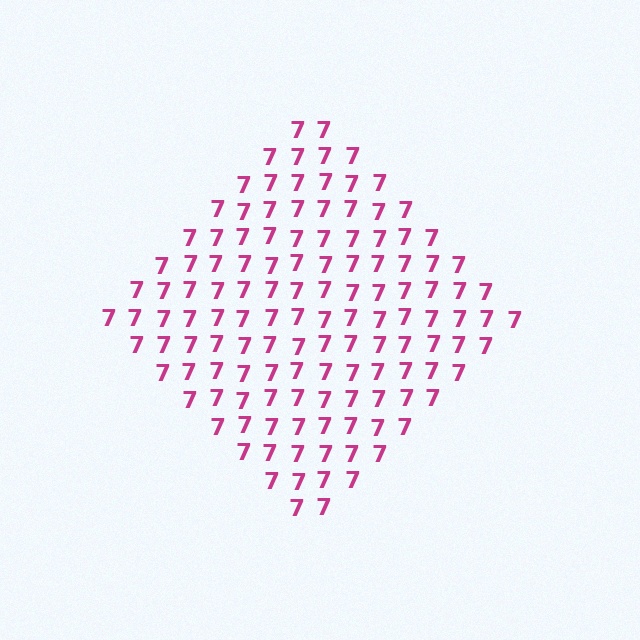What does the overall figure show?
The overall figure shows a diamond.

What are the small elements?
The small elements are digit 7's.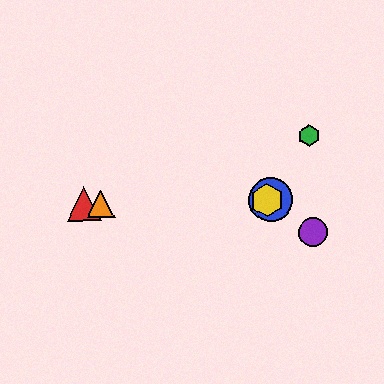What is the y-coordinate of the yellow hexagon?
The yellow hexagon is at y≈200.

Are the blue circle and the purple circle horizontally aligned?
No, the blue circle is at y≈200 and the purple circle is at y≈233.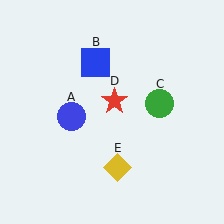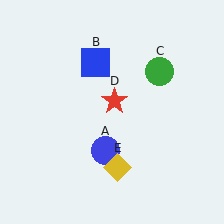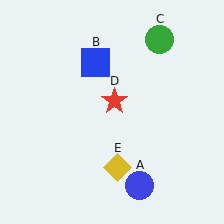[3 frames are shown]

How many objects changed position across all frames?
2 objects changed position: blue circle (object A), green circle (object C).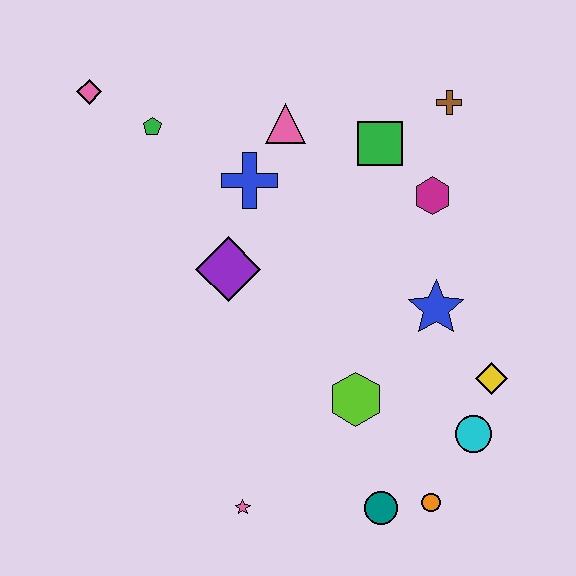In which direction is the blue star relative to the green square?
The blue star is below the green square.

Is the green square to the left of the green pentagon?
No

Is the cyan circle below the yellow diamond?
Yes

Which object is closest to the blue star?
The yellow diamond is closest to the blue star.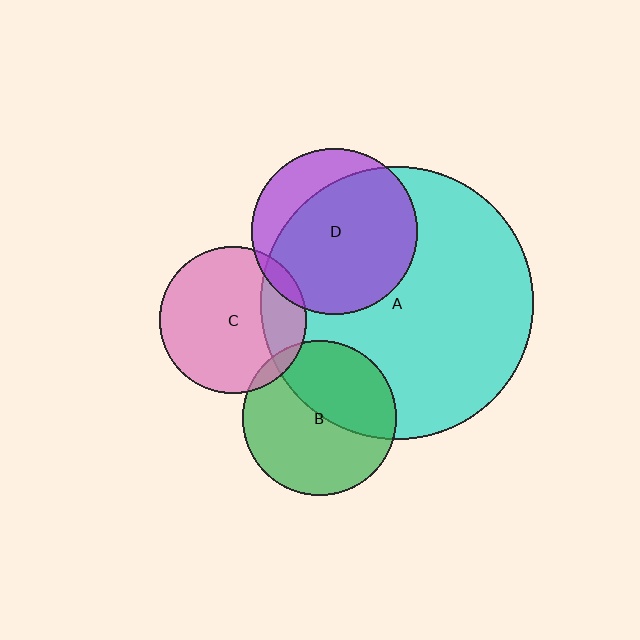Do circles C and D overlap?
Yes.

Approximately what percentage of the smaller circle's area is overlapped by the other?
Approximately 5%.